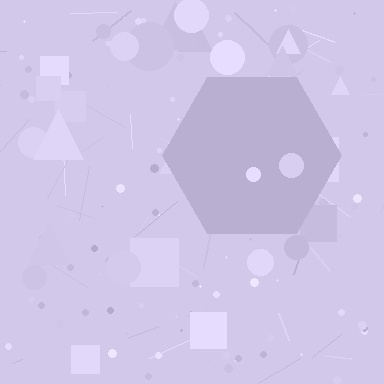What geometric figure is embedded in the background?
A hexagon is embedded in the background.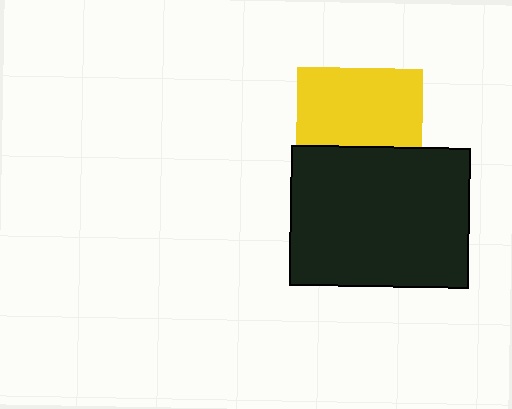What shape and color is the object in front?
The object in front is a black rectangle.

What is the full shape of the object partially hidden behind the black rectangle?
The partially hidden object is a yellow square.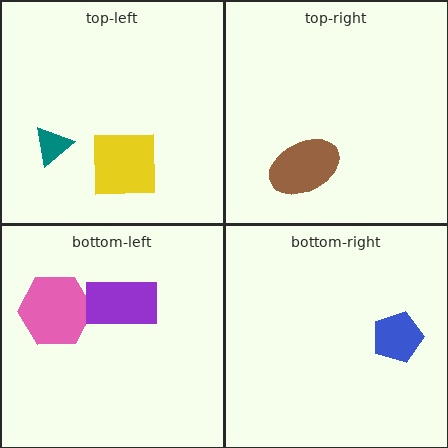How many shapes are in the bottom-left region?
2.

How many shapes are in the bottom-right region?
1.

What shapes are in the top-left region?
The yellow square, the teal triangle.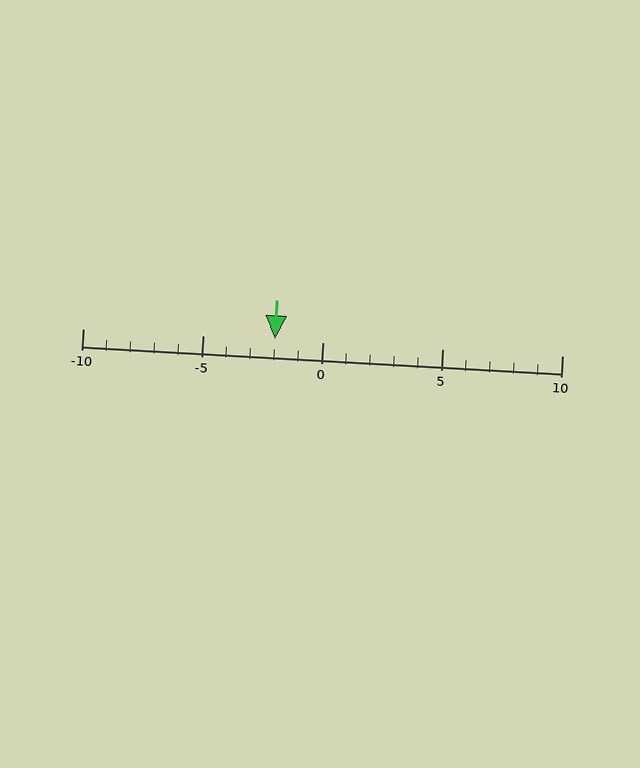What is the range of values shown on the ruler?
The ruler shows values from -10 to 10.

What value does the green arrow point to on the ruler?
The green arrow points to approximately -2.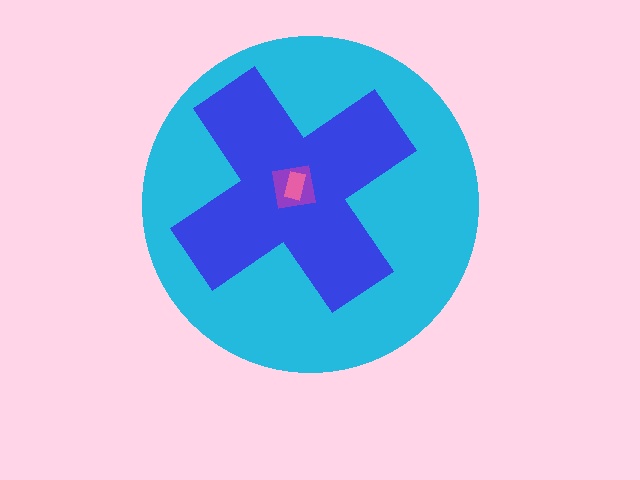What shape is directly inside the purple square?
The pink rectangle.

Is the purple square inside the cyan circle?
Yes.